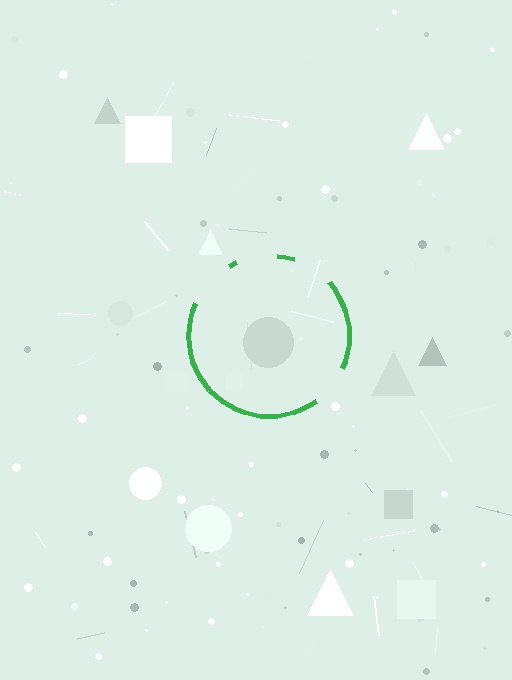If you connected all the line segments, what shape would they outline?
They would outline a circle.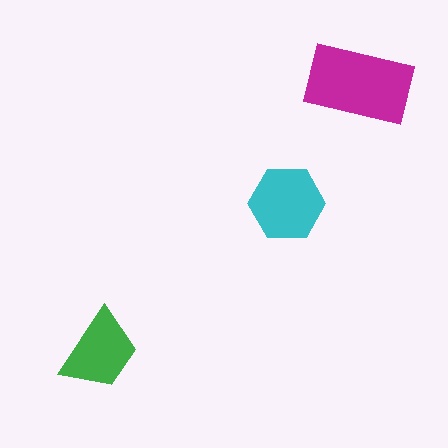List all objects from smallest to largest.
The green trapezoid, the cyan hexagon, the magenta rectangle.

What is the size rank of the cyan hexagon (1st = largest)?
2nd.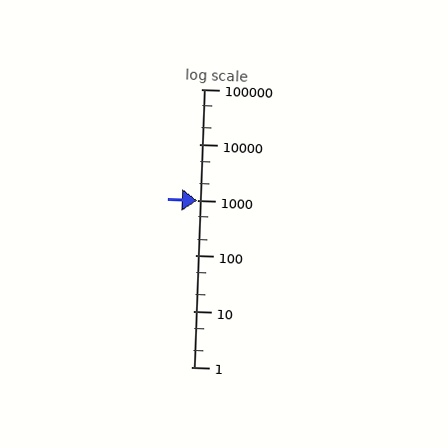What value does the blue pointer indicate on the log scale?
The pointer indicates approximately 970.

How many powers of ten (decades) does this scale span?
The scale spans 5 decades, from 1 to 100000.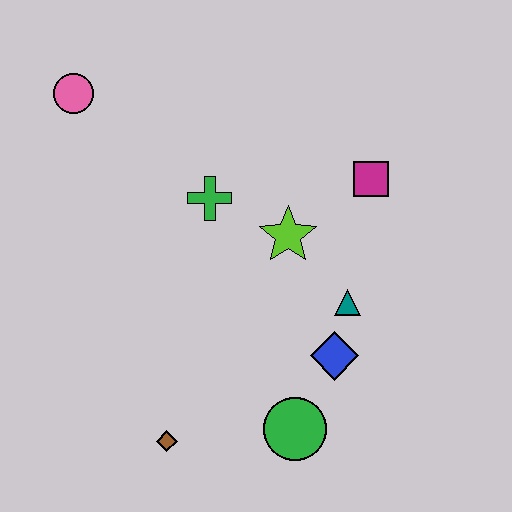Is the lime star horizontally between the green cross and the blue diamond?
Yes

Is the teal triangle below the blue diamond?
No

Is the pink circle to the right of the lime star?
No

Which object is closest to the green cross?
The lime star is closest to the green cross.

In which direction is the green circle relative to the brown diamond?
The green circle is to the right of the brown diamond.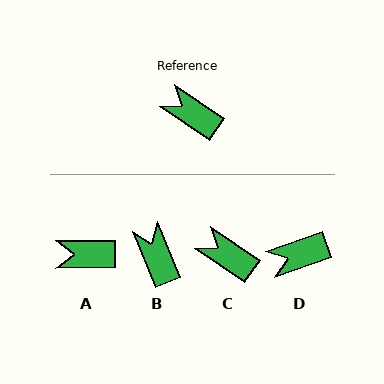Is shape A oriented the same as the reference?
No, it is off by about 34 degrees.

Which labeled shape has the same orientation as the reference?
C.